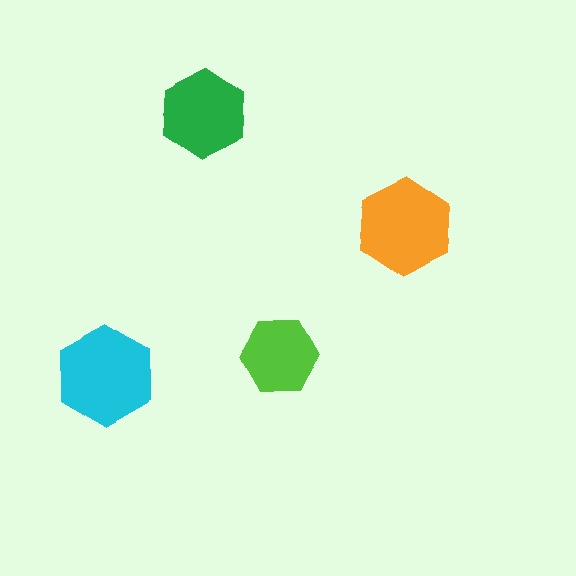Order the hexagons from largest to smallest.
the cyan one, the orange one, the green one, the lime one.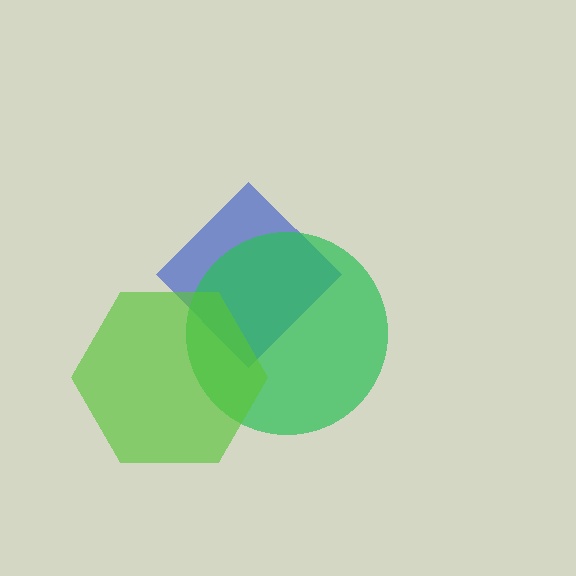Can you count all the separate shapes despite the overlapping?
Yes, there are 3 separate shapes.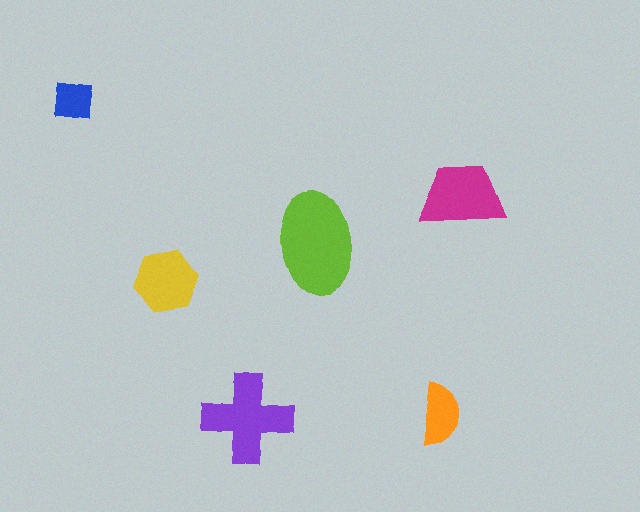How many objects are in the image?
There are 6 objects in the image.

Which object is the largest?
The lime ellipse.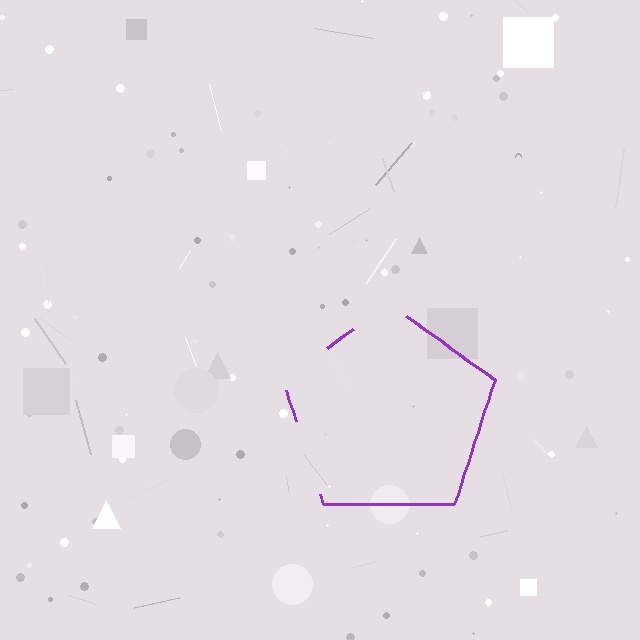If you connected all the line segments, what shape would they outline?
They would outline a pentagon.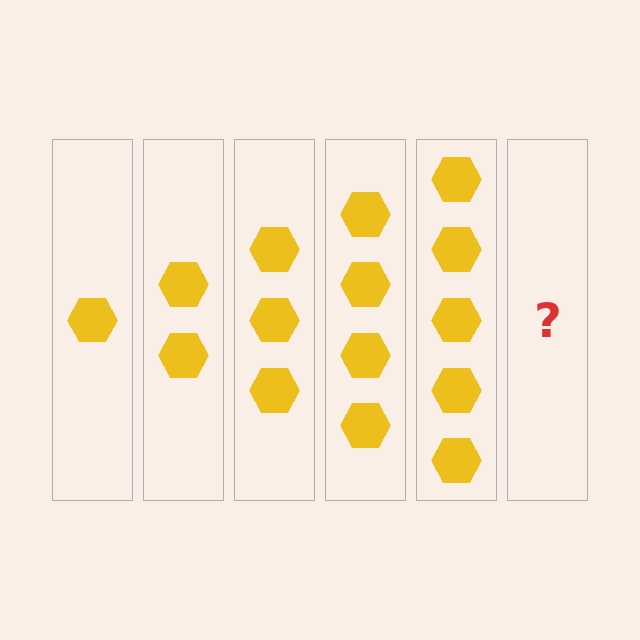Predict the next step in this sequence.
The next step is 6 hexagons.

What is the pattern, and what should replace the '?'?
The pattern is that each step adds one more hexagon. The '?' should be 6 hexagons.